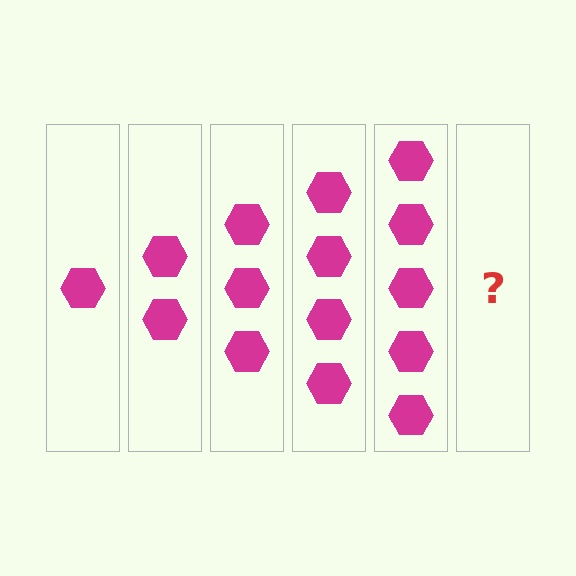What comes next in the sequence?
The next element should be 6 hexagons.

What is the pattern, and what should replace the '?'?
The pattern is that each step adds one more hexagon. The '?' should be 6 hexagons.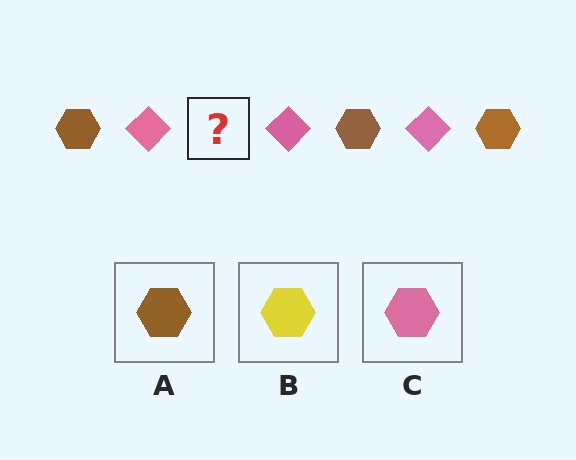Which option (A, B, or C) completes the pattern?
A.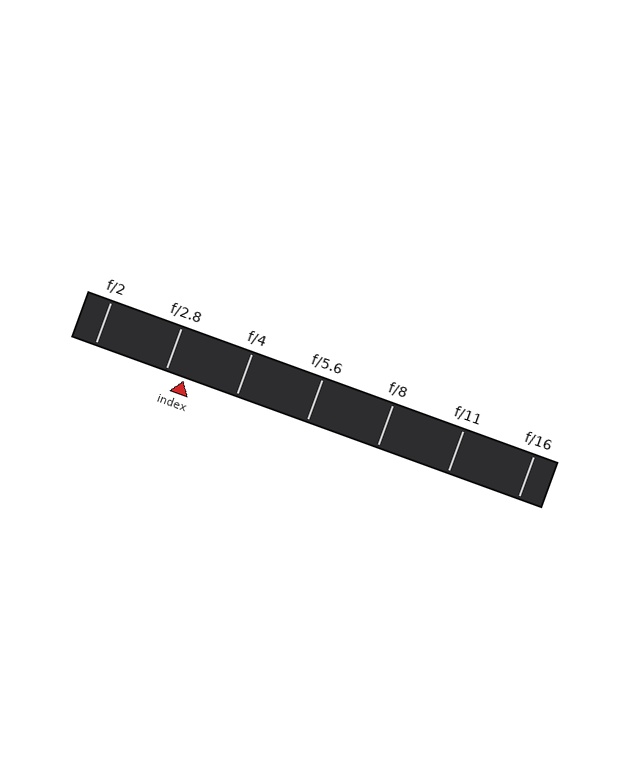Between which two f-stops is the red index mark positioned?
The index mark is between f/2.8 and f/4.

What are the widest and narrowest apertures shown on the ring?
The widest aperture shown is f/2 and the narrowest is f/16.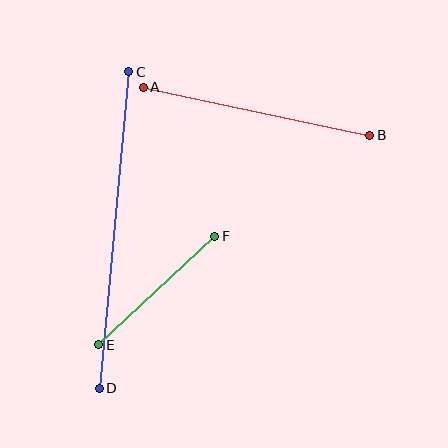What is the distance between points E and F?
The distance is approximately 159 pixels.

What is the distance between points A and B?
The distance is approximately 232 pixels.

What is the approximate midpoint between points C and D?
The midpoint is at approximately (114, 230) pixels.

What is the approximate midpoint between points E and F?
The midpoint is at approximately (157, 290) pixels.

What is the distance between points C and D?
The distance is approximately 318 pixels.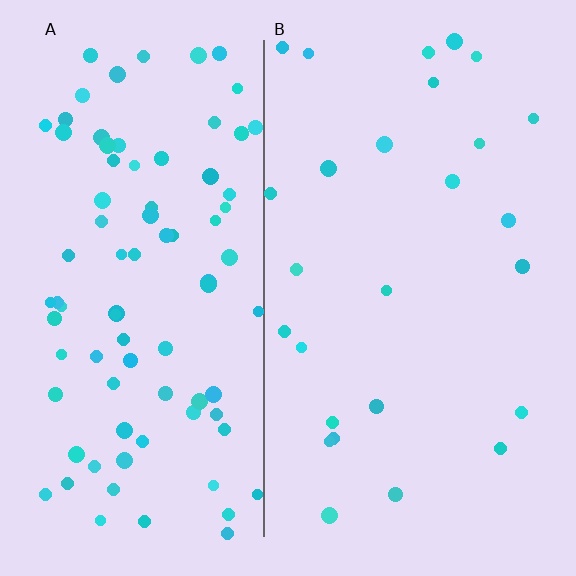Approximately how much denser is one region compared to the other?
Approximately 3.2× — region A over region B.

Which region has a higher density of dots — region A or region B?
A (the left).